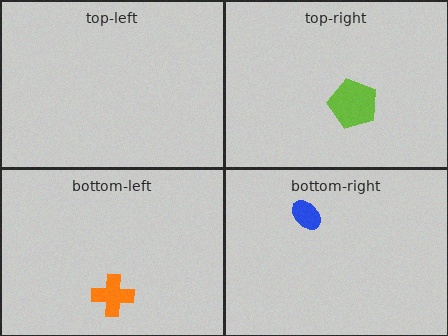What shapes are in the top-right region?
The lime pentagon.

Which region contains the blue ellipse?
The bottom-right region.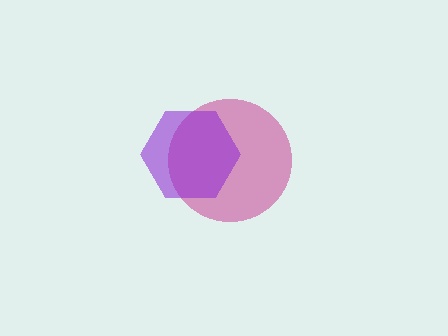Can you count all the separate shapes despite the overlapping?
Yes, there are 2 separate shapes.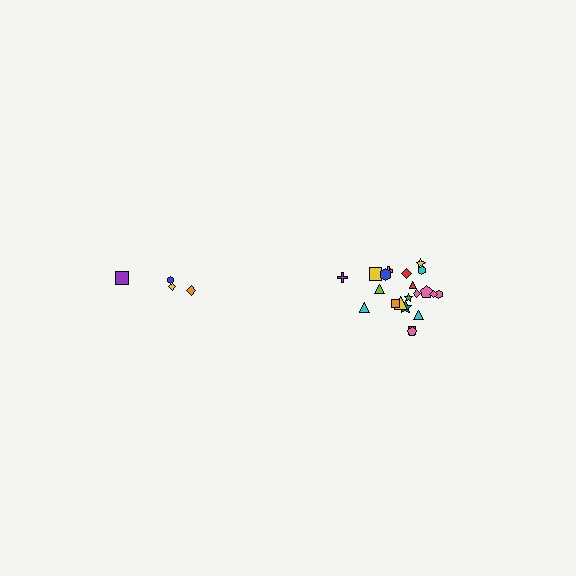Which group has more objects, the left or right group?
The right group.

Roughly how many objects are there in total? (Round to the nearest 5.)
Roughly 25 objects in total.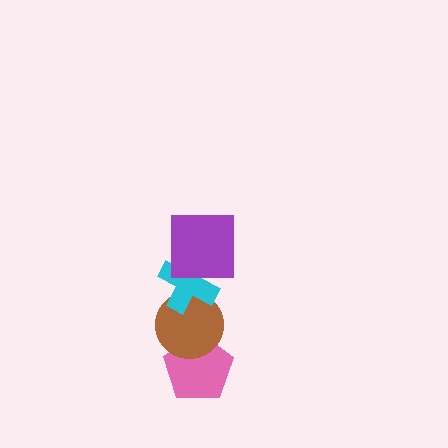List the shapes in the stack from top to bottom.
From top to bottom: the purple square, the cyan cross, the brown circle, the pink pentagon.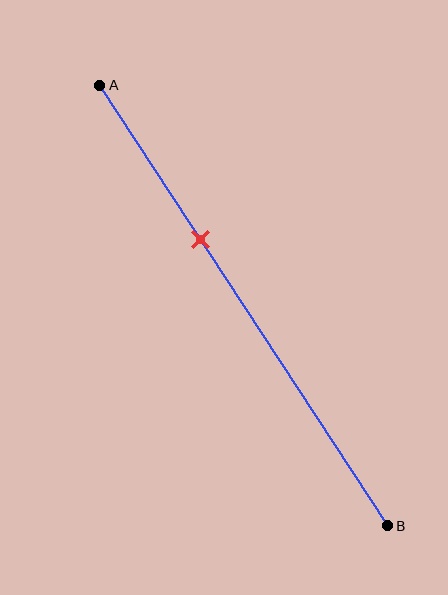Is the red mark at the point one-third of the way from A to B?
Yes, the mark is approximately at the one-third point.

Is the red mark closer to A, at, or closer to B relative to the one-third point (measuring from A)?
The red mark is approximately at the one-third point of segment AB.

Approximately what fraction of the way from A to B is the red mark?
The red mark is approximately 35% of the way from A to B.